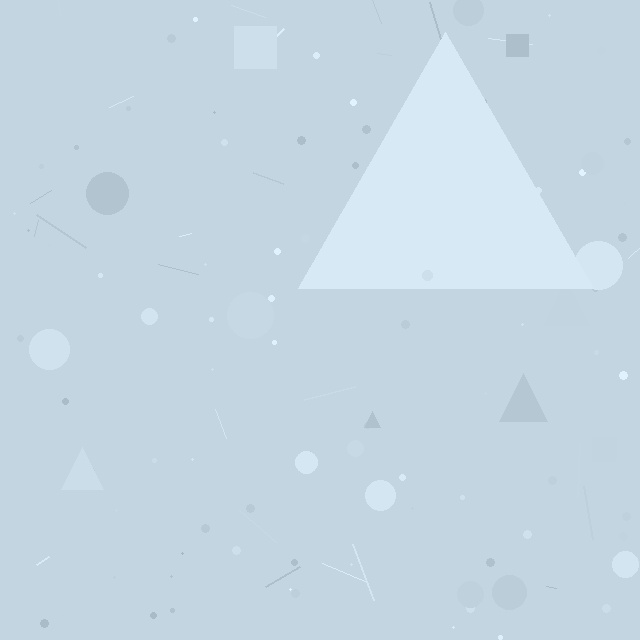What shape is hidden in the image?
A triangle is hidden in the image.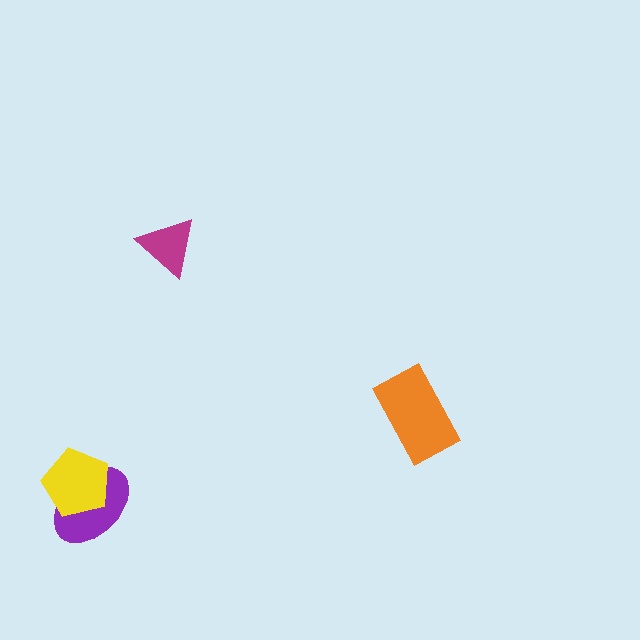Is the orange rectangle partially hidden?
No, no other shape covers it.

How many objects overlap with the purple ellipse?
1 object overlaps with the purple ellipse.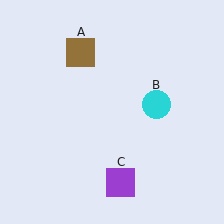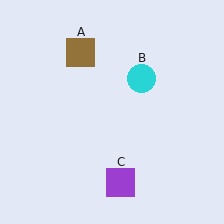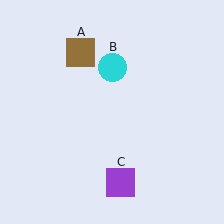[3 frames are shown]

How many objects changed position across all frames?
1 object changed position: cyan circle (object B).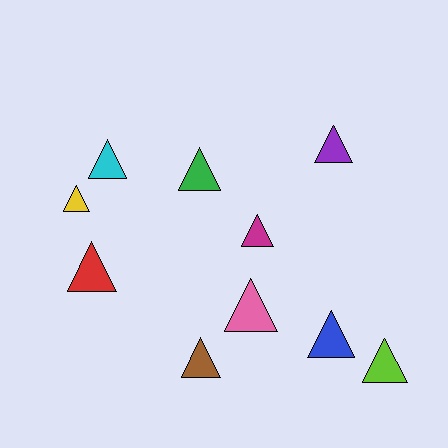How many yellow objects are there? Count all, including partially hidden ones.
There is 1 yellow object.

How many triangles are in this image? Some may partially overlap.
There are 10 triangles.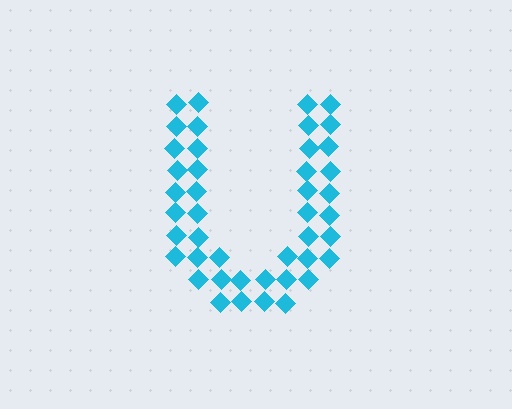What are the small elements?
The small elements are diamonds.